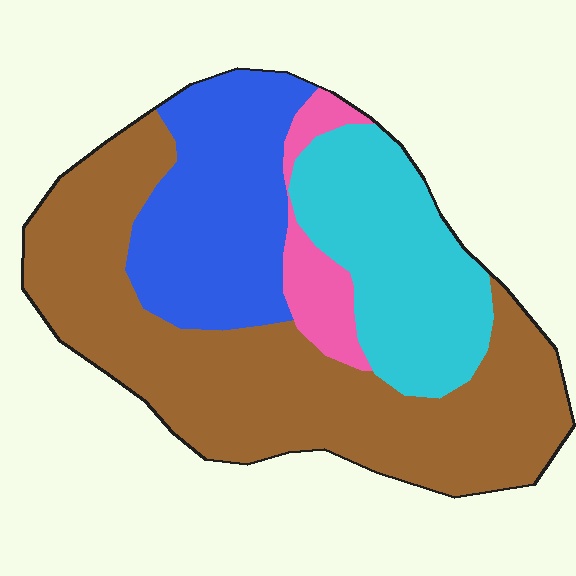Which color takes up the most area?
Brown, at roughly 50%.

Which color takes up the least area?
Pink, at roughly 5%.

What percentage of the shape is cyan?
Cyan takes up between a sixth and a third of the shape.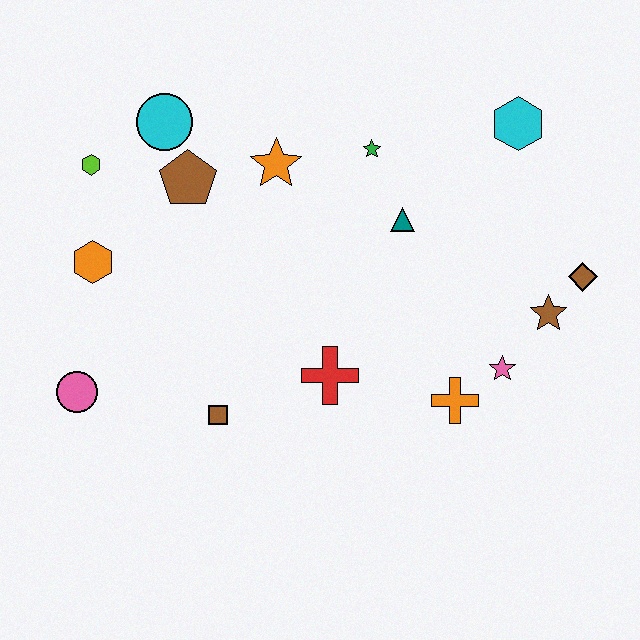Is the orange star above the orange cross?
Yes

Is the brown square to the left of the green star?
Yes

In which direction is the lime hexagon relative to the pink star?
The lime hexagon is to the left of the pink star.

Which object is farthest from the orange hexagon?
The brown diamond is farthest from the orange hexagon.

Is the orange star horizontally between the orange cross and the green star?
No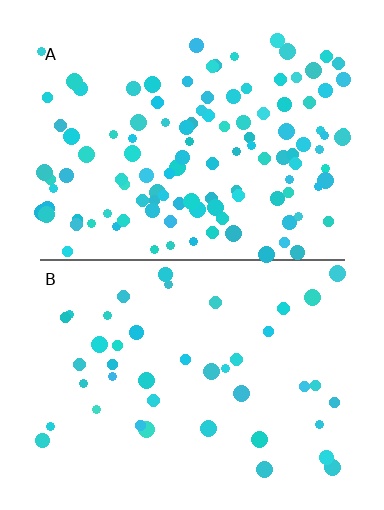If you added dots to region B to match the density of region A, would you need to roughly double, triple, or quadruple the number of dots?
Approximately triple.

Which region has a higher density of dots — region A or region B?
A (the top).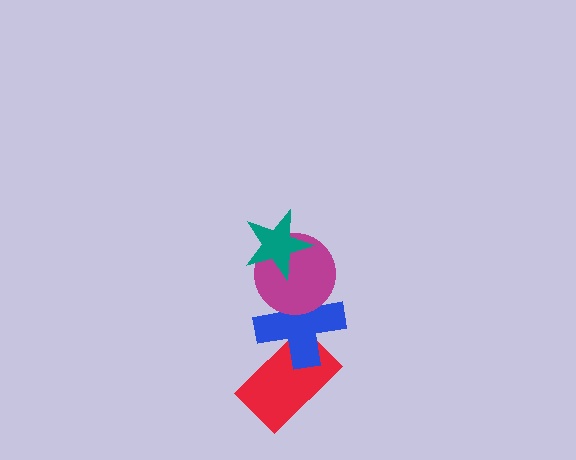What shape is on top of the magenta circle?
The teal star is on top of the magenta circle.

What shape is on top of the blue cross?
The magenta circle is on top of the blue cross.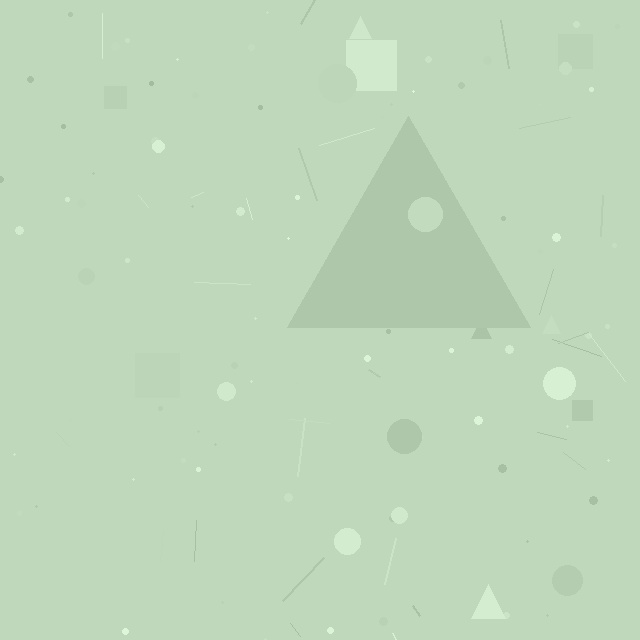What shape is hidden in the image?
A triangle is hidden in the image.